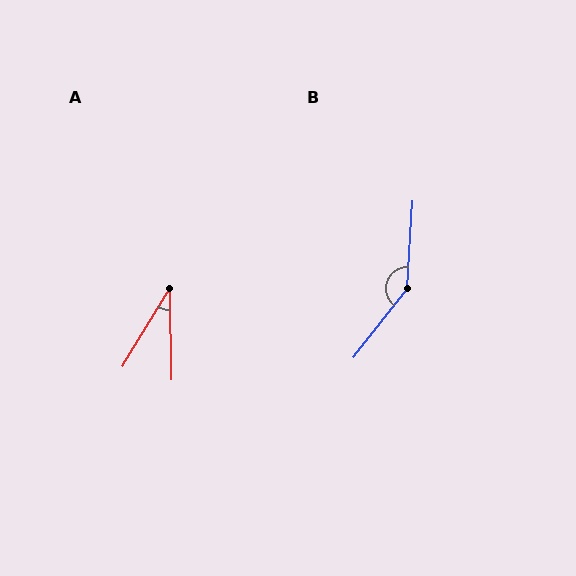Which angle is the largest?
B, at approximately 146 degrees.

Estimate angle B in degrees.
Approximately 146 degrees.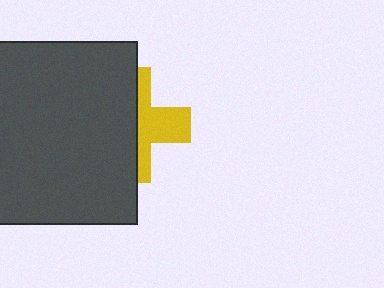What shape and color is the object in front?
The object in front is a dark gray square.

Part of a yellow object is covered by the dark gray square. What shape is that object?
It is a cross.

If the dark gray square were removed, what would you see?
You would see the complete yellow cross.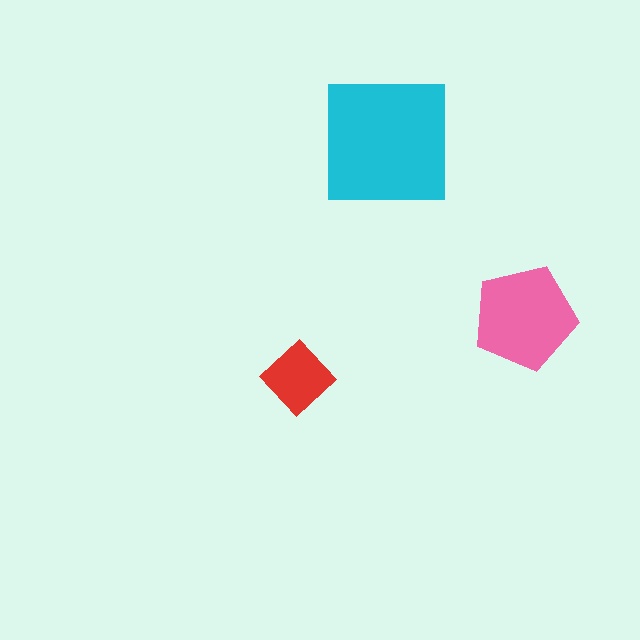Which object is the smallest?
The red diamond.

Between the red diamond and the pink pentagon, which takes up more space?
The pink pentagon.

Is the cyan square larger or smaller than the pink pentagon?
Larger.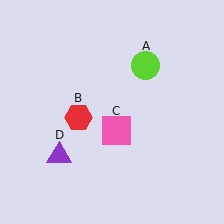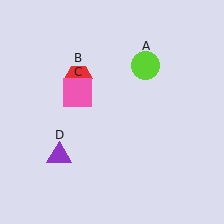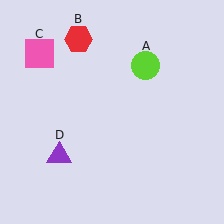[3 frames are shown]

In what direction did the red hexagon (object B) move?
The red hexagon (object B) moved up.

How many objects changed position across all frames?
2 objects changed position: red hexagon (object B), pink square (object C).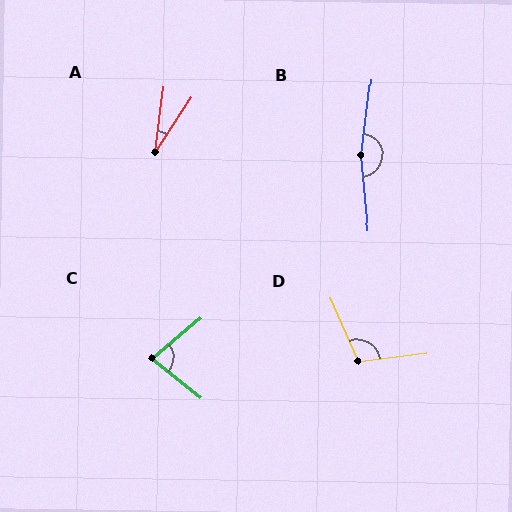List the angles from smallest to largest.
A (26°), C (79°), D (107°), B (168°).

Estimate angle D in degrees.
Approximately 107 degrees.